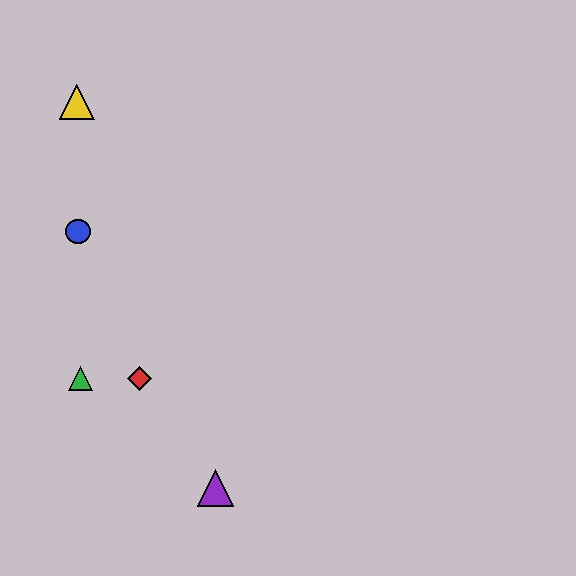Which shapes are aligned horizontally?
The red diamond, the green triangle are aligned horizontally.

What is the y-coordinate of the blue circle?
The blue circle is at y≈231.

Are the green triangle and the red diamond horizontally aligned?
Yes, both are at y≈378.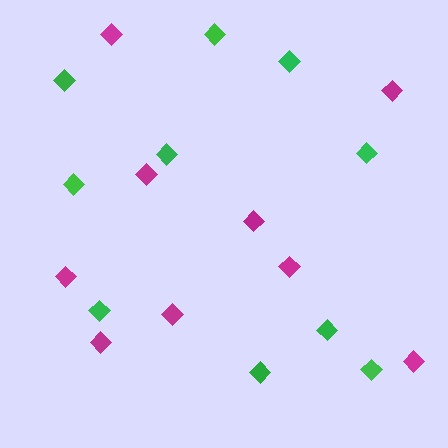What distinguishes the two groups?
There are 2 groups: one group of green diamonds (10) and one group of magenta diamonds (9).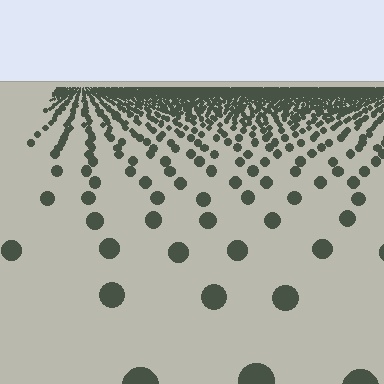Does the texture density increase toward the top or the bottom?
Density increases toward the top.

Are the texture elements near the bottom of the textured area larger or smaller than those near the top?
Larger. Near the bottom, elements are closer to the viewer and appear at a bigger on-screen size.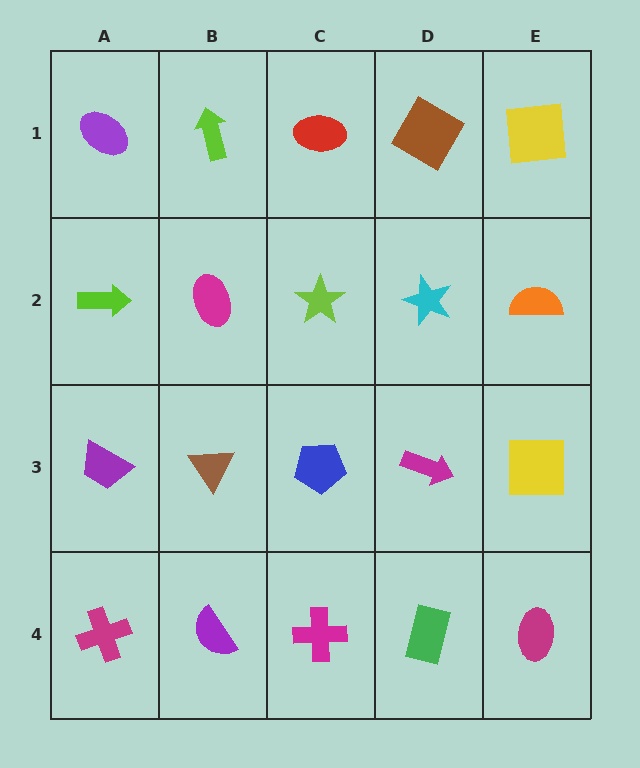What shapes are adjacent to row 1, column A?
A lime arrow (row 2, column A), a lime arrow (row 1, column B).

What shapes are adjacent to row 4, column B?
A brown triangle (row 3, column B), a magenta cross (row 4, column A), a magenta cross (row 4, column C).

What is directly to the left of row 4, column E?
A green rectangle.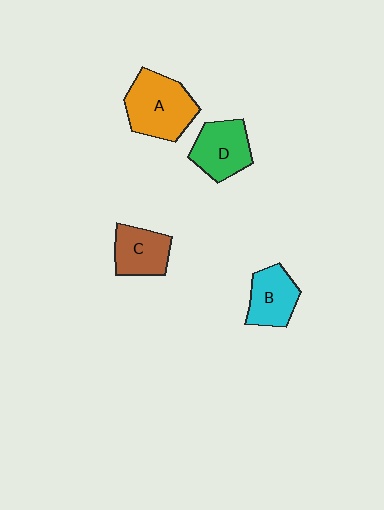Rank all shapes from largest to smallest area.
From largest to smallest: A (orange), D (green), B (cyan), C (brown).